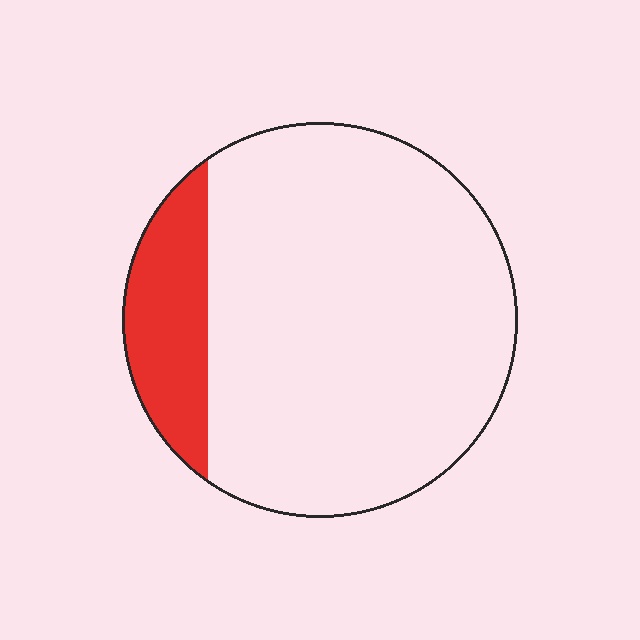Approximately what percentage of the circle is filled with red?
Approximately 15%.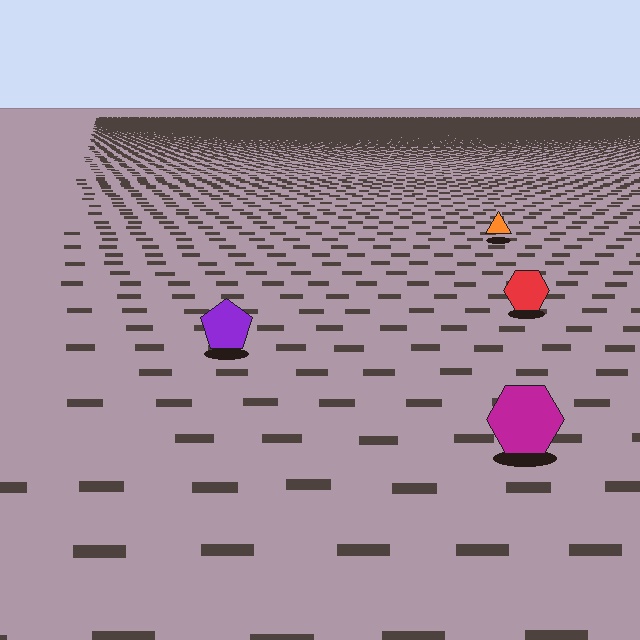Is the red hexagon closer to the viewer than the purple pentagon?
No. The purple pentagon is closer — you can tell from the texture gradient: the ground texture is coarser near it.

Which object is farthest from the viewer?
The orange triangle is farthest from the viewer. It appears smaller and the ground texture around it is denser.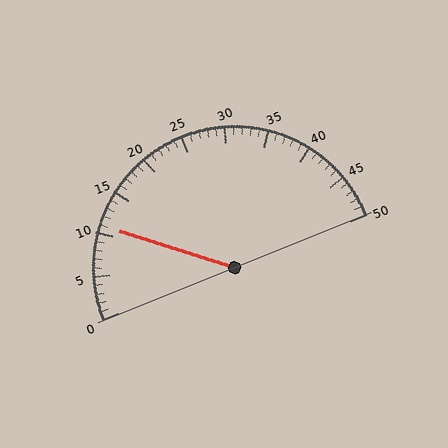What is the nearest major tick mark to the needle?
The nearest major tick mark is 10.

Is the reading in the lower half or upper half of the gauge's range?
The reading is in the lower half of the range (0 to 50).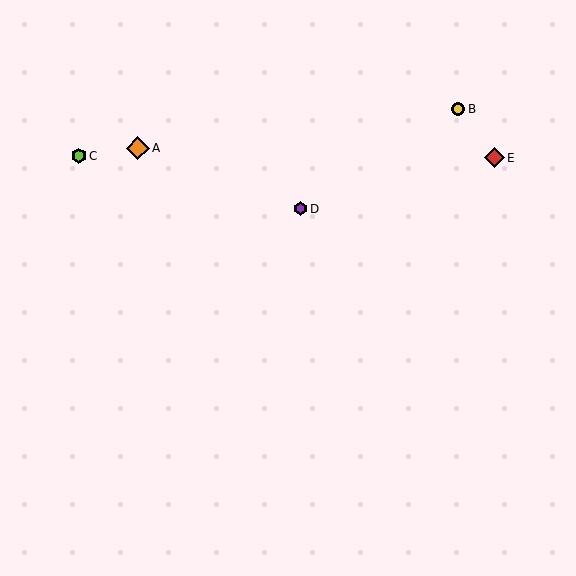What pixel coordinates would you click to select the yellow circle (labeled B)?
Click at (458, 109) to select the yellow circle B.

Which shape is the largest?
The orange diamond (labeled A) is the largest.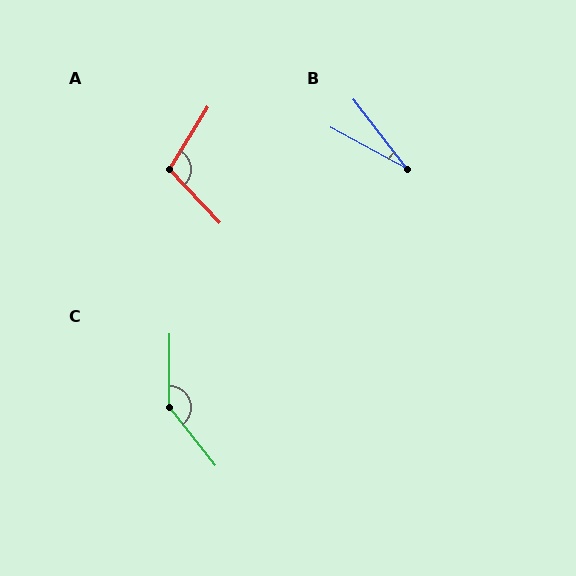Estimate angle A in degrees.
Approximately 105 degrees.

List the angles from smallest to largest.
B (24°), A (105°), C (141°).